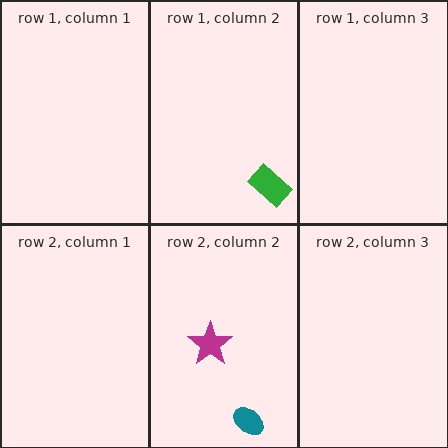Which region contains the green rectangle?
The row 1, column 2 region.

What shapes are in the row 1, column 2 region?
The green rectangle.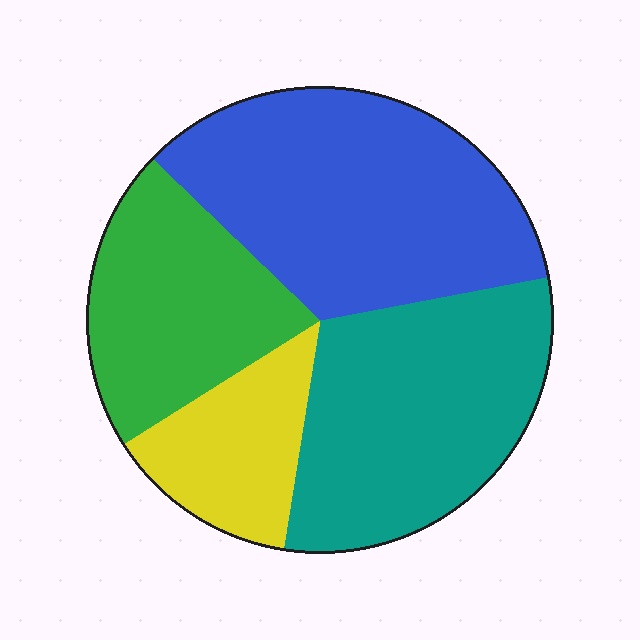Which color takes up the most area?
Blue, at roughly 35%.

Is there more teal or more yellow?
Teal.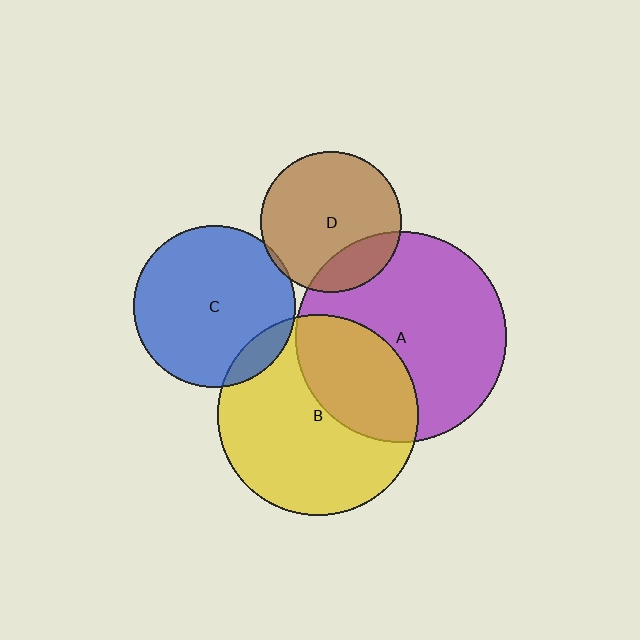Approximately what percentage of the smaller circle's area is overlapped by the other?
Approximately 35%.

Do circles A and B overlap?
Yes.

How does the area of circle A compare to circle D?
Approximately 2.3 times.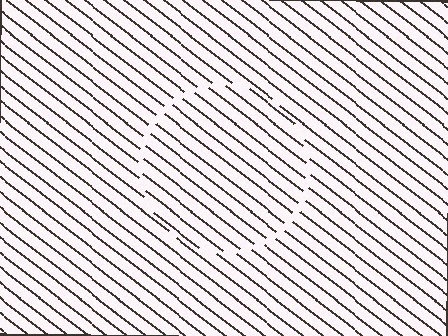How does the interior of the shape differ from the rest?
The interior of the shape contains the same grating, shifted by half a period — the contour is defined by the phase discontinuity where line-ends from the inner and outer gratings abut.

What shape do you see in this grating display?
An illusory circle. The interior of the shape contains the same grating, shifted by half a period — the contour is defined by the phase discontinuity where line-ends from the inner and outer gratings abut.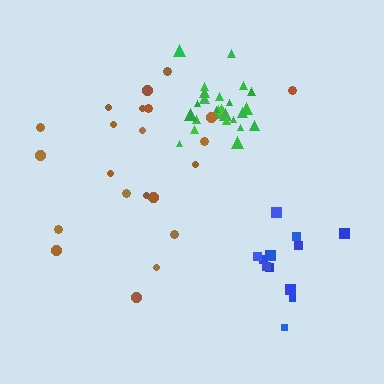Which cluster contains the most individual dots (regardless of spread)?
Green (27).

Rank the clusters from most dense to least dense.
green, blue, brown.